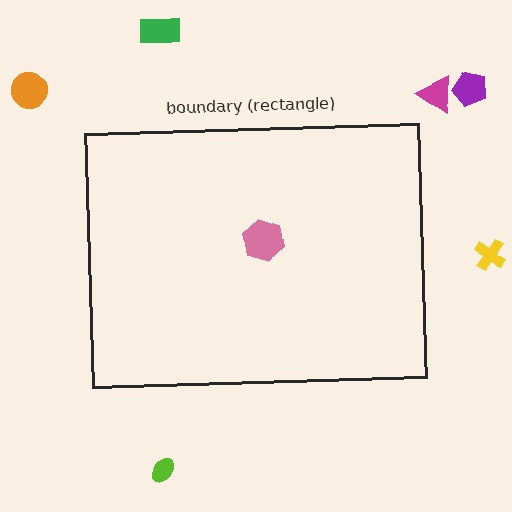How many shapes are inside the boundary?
1 inside, 6 outside.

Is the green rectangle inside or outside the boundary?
Outside.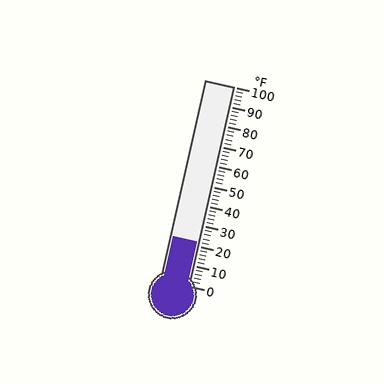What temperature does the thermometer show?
The thermometer shows approximately 22°F.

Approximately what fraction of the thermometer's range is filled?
The thermometer is filled to approximately 20% of its range.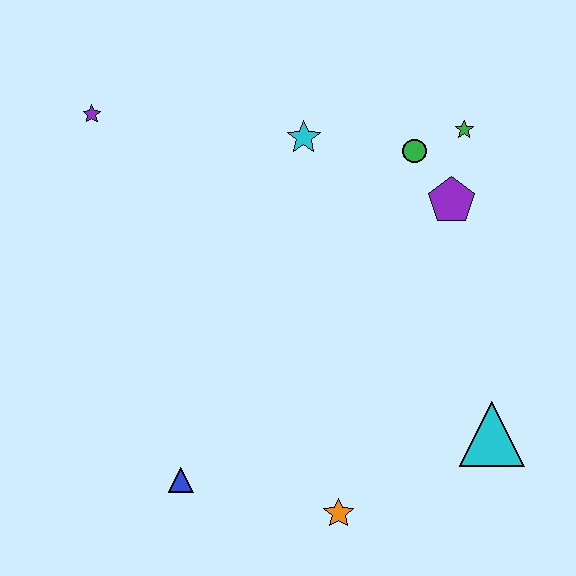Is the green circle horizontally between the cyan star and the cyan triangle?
Yes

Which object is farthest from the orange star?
The purple star is farthest from the orange star.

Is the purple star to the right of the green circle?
No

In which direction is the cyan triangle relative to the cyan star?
The cyan triangle is below the cyan star.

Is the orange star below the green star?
Yes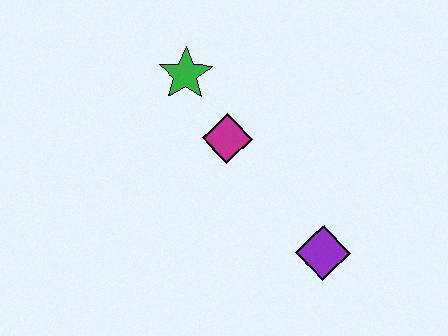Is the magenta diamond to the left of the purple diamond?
Yes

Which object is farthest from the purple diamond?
The green star is farthest from the purple diamond.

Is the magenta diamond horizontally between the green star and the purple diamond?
Yes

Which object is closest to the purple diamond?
The magenta diamond is closest to the purple diamond.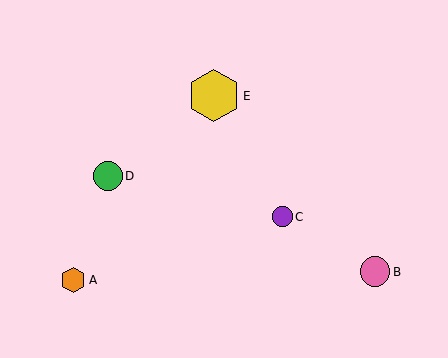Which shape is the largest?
The yellow hexagon (labeled E) is the largest.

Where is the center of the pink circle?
The center of the pink circle is at (375, 272).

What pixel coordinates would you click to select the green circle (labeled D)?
Click at (108, 176) to select the green circle D.